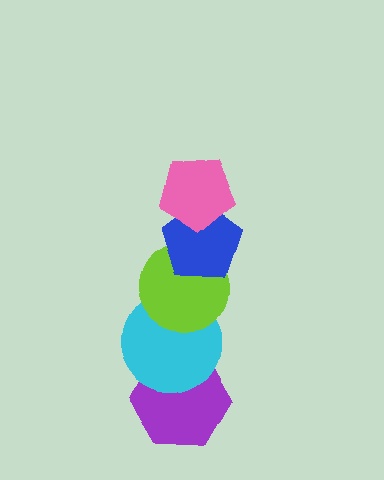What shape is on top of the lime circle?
The blue pentagon is on top of the lime circle.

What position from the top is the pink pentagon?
The pink pentagon is 1st from the top.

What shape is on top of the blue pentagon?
The pink pentagon is on top of the blue pentagon.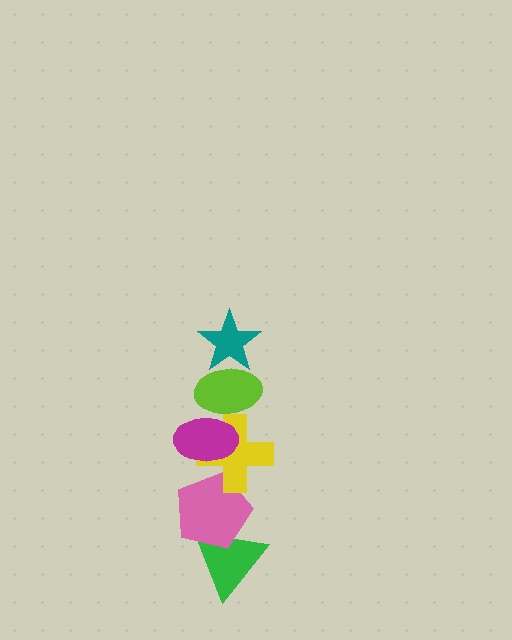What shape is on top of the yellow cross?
The magenta ellipse is on top of the yellow cross.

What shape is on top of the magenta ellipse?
The lime ellipse is on top of the magenta ellipse.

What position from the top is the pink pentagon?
The pink pentagon is 5th from the top.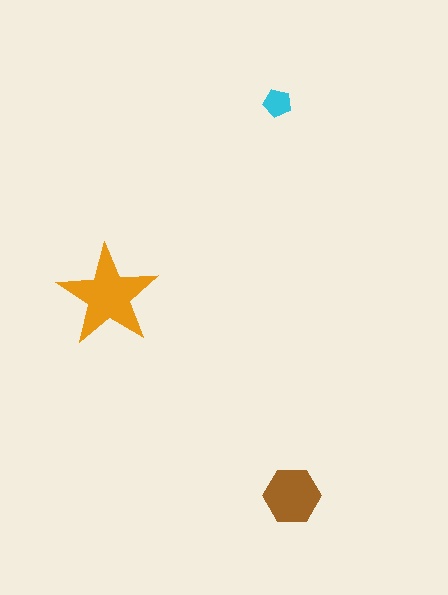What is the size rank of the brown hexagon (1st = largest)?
2nd.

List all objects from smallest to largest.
The cyan pentagon, the brown hexagon, the orange star.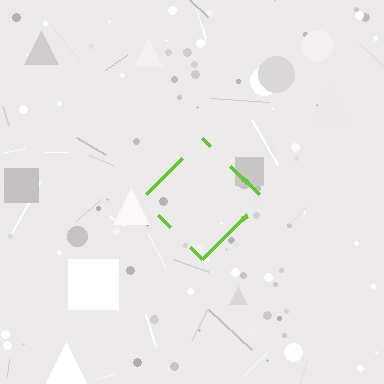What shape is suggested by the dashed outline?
The dashed outline suggests a diamond.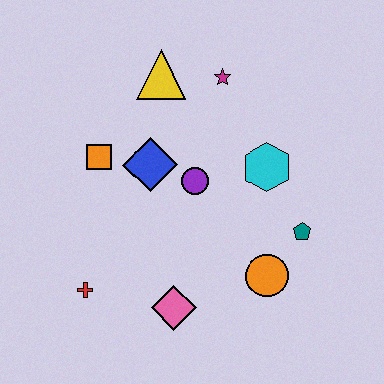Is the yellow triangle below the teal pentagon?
No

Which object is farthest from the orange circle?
The yellow triangle is farthest from the orange circle.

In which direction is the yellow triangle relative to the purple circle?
The yellow triangle is above the purple circle.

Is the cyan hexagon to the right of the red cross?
Yes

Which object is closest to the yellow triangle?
The magenta star is closest to the yellow triangle.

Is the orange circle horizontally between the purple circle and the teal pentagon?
Yes